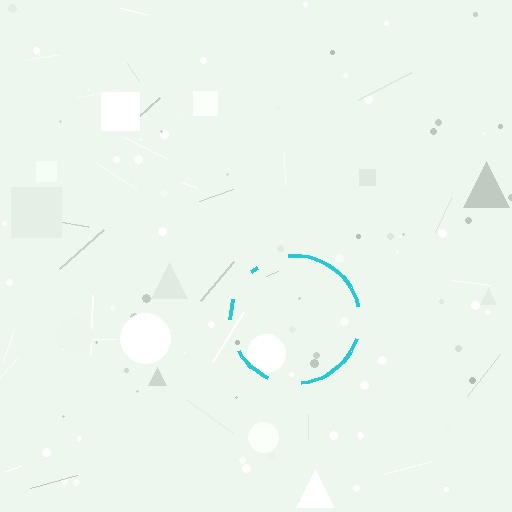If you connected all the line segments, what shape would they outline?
They would outline a circle.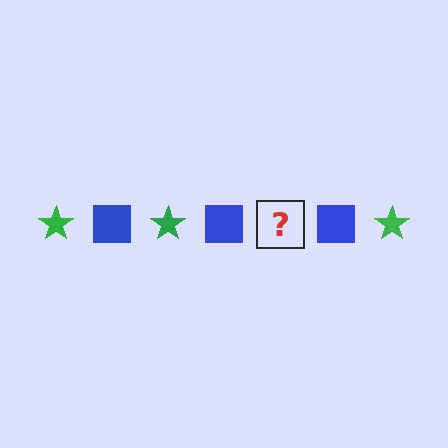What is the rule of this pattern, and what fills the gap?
The rule is that the pattern alternates between green star and blue square. The gap should be filled with a green star.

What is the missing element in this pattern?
The missing element is a green star.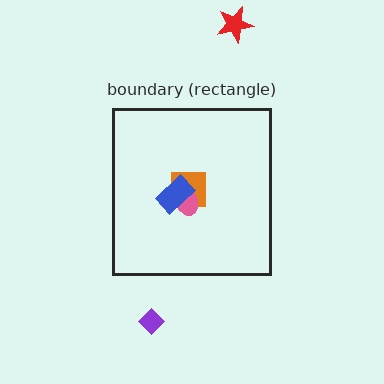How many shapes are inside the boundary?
4 inside, 2 outside.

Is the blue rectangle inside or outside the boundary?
Inside.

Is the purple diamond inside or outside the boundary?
Outside.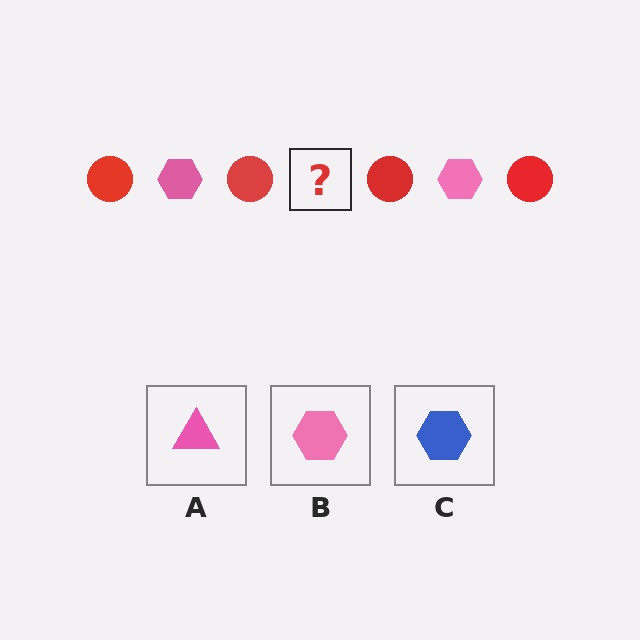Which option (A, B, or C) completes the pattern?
B.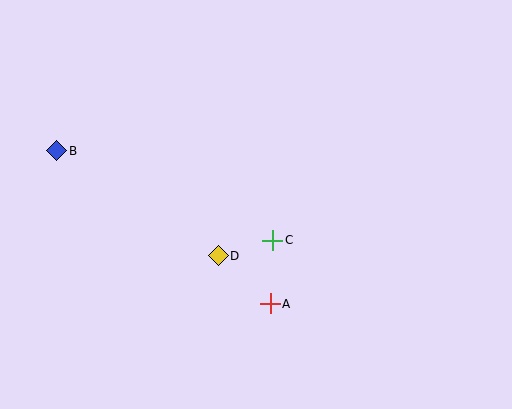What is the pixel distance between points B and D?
The distance between B and D is 193 pixels.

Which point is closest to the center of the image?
Point C at (273, 240) is closest to the center.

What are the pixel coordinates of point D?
Point D is at (218, 256).